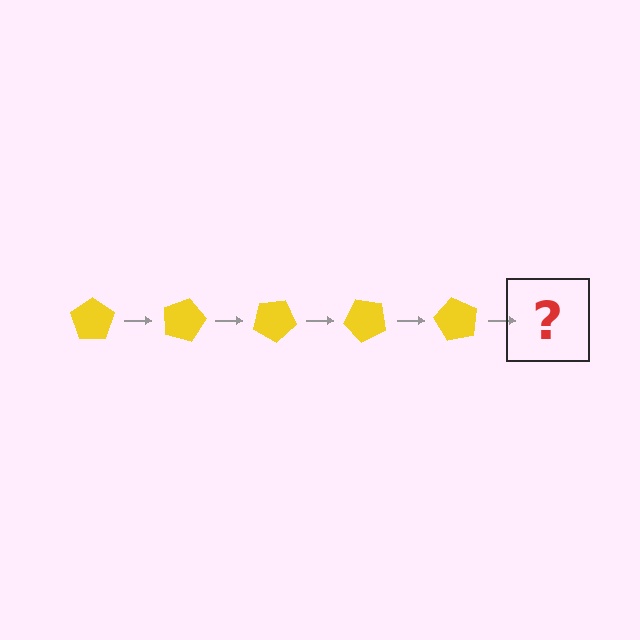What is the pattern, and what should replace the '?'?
The pattern is that the pentagon rotates 15 degrees each step. The '?' should be a yellow pentagon rotated 75 degrees.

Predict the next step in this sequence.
The next step is a yellow pentagon rotated 75 degrees.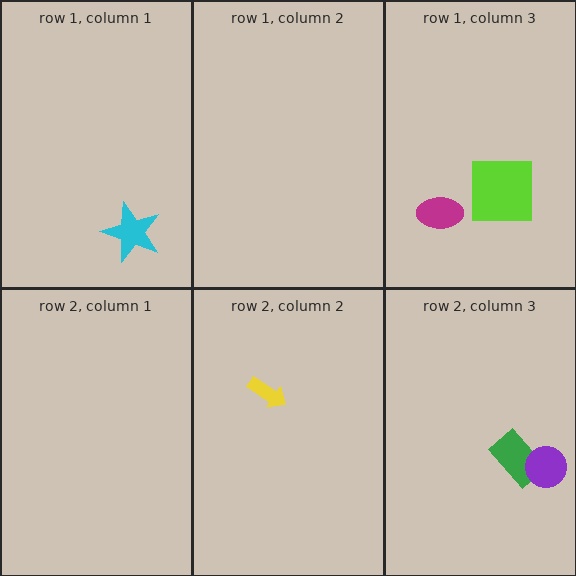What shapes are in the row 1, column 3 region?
The magenta ellipse, the lime square.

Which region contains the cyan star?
The row 1, column 1 region.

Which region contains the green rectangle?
The row 2, column 3 region.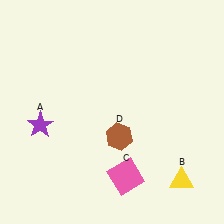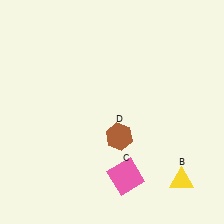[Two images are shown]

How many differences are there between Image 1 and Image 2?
There is 1 difference between the two images.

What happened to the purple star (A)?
The purple star (A) was removed in Image 2. It was in the bottom-left area of Image 1.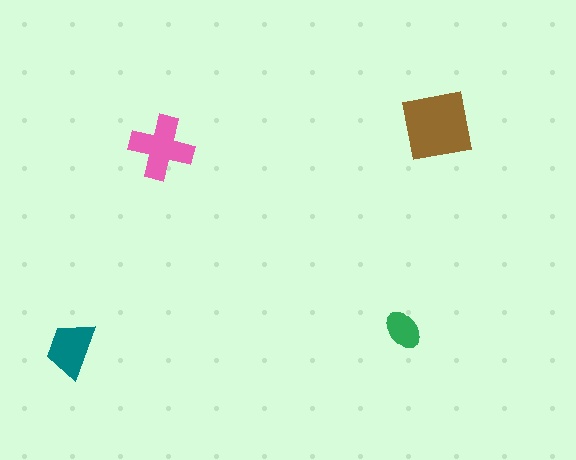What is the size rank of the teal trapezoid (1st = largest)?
3rd.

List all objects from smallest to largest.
The green ellipse, the teal trapezoid, the pink cross, the brown square.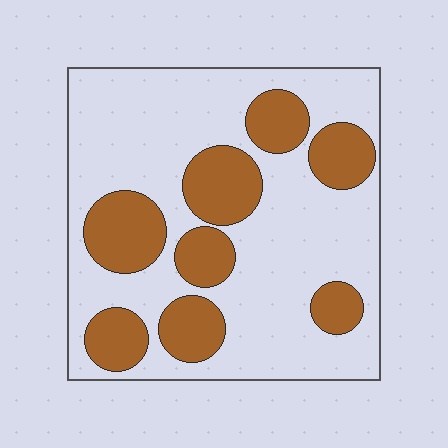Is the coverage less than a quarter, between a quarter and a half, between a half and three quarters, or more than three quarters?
Between a quarter and a half.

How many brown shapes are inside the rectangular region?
8.